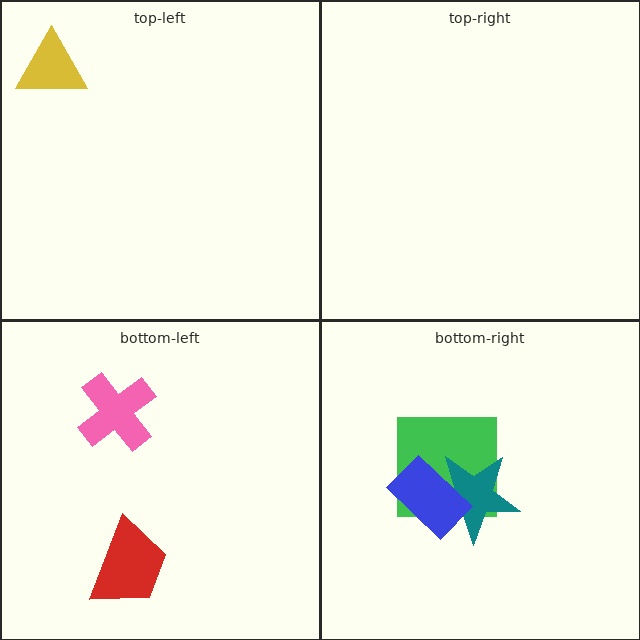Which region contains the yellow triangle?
The top-left region.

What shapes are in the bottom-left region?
The pink cross, the red trapezoid.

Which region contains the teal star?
The bottom-right region.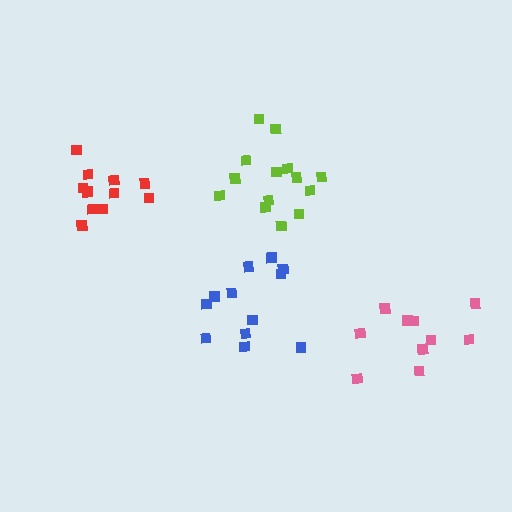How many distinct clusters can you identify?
There are 4 distinct clusters.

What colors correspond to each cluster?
The clusters are colored: pink, lime, red, blue.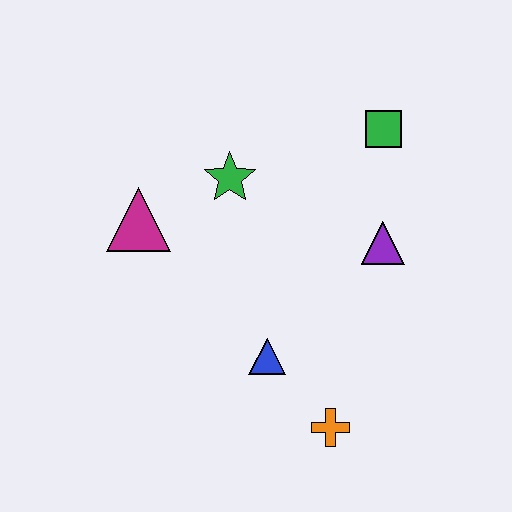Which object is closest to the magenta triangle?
The green star is closest to the magenta triangle.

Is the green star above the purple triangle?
Yes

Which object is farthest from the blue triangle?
The green square is farthest from the blue triangle.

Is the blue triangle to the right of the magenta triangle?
Yes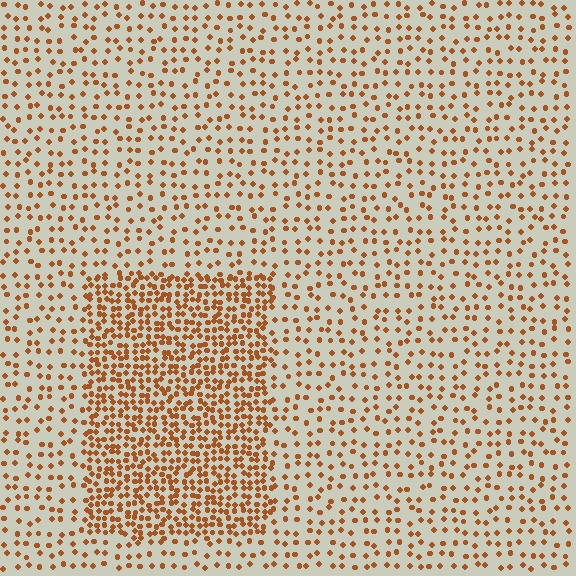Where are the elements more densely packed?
The elements are more densely packed inside the rectangle boundary.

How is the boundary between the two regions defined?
The boundary is defined by a change in element density (approximately 2.4x ratio). All elements are the same color, size, and shape.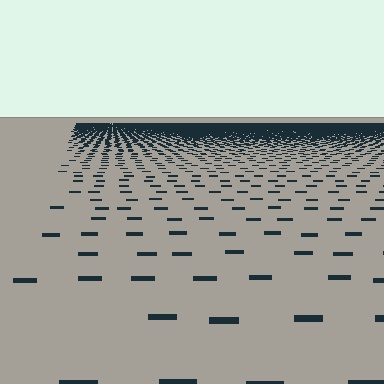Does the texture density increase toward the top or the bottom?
Density increases toward the top.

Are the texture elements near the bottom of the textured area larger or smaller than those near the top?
Larger. Near the bottom, elements are closer to the viewer and appear at a bigger on-screen size.